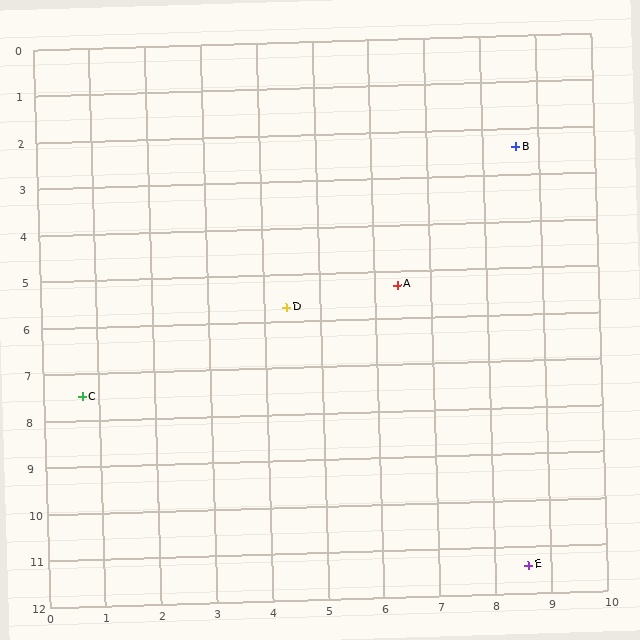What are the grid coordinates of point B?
Point B is at approximately (8.6, 2.4).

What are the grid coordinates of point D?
Point D is at approximately (4.4, 5.7).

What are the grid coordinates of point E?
Point E is at approximately (8.6, 11.4).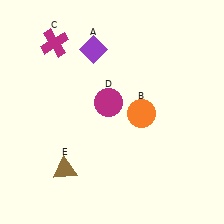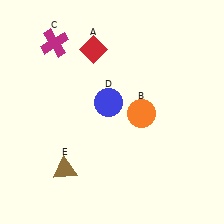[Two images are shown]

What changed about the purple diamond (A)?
In Image 1, A is purple. In Image 2, it changed to red.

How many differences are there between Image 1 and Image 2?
There are 2 differences between the two images.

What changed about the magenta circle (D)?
In Image 1, D is magenta. In Image 2, it changed to blue.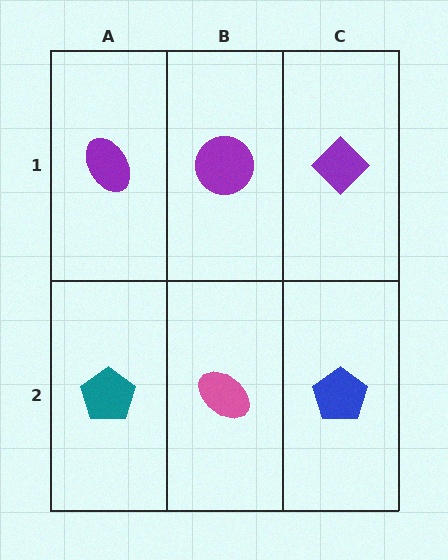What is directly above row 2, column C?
A purple diamond.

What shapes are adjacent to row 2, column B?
A purple circle (row 1, column B), a teal pentagon (row 2, column A), a blue pentagon (row 2, column C).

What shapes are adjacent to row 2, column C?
A purple diamond (row 1, column C), a pink ellipse (row 2, column B).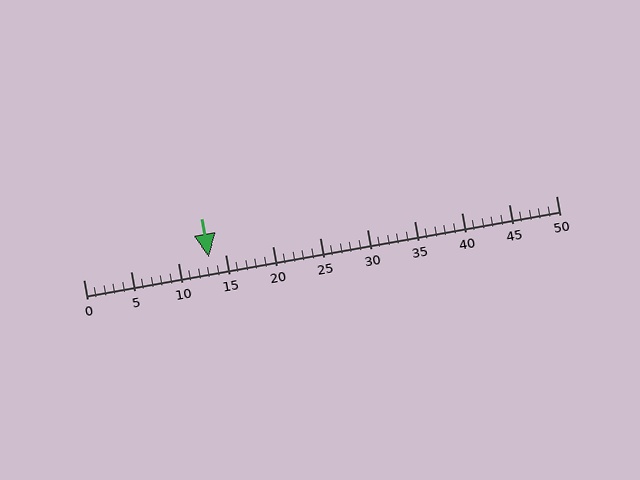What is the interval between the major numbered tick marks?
The major tick marks are spaced 5 units apart.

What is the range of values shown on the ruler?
The ruler shows values from 0 to 50.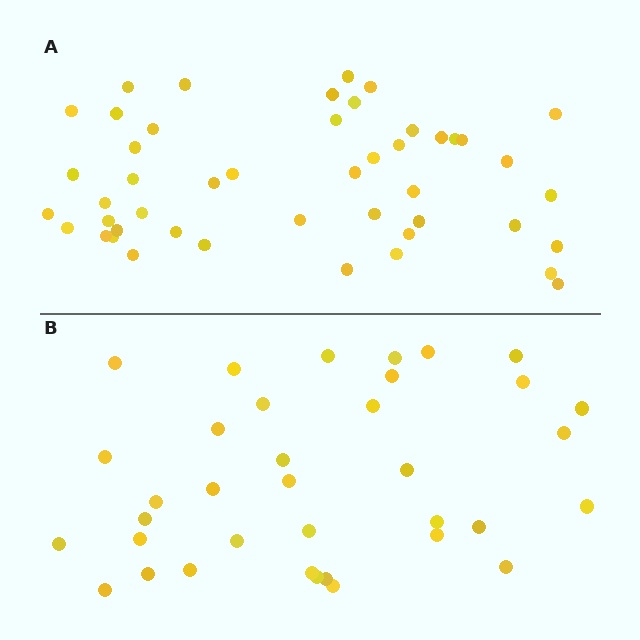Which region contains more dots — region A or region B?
Region A (the top region) has more dots.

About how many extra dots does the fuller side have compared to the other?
Region A has roughly 12 or so more dots than region B.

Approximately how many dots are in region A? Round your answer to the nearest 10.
About 50 dots. (The exact count is 47, which rounds to 50.)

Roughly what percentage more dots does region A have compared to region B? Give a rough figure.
About 30% more.